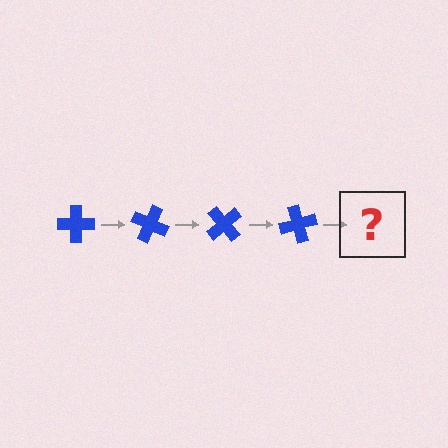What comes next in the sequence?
The next element should be a blue cross rotated 100 degrees.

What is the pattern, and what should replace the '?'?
The pattern is that the cross rotates 25 degrees each step. The '?' should be a blue cross rotated 100 degrees.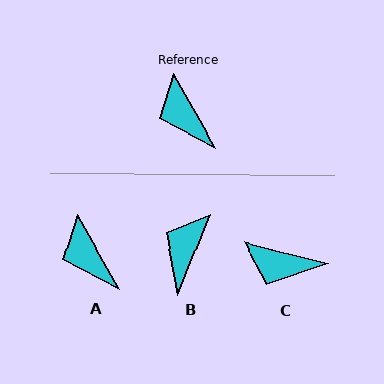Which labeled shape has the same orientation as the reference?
A.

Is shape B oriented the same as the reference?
No, it is off by about 51 degrees.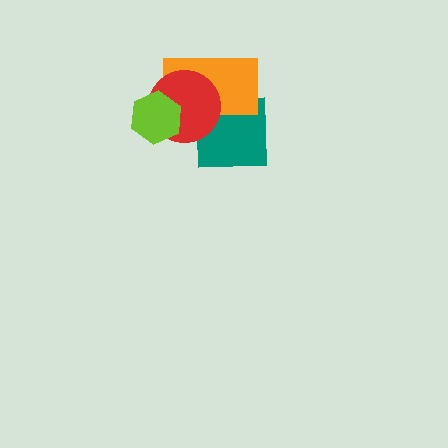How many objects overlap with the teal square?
2 objects overlap with the teal square.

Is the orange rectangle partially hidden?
Yes, it is partially covered by another shape.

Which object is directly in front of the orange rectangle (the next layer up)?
The red circle is directly in front of the orange rectangle.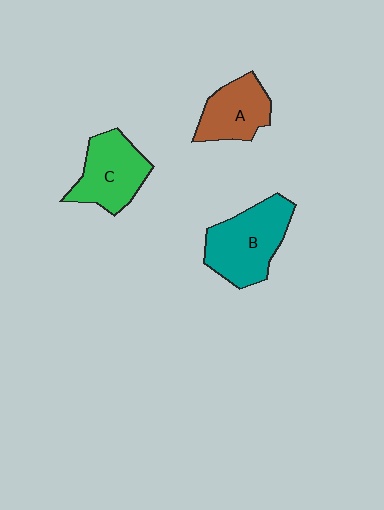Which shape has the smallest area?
Shape A (brown).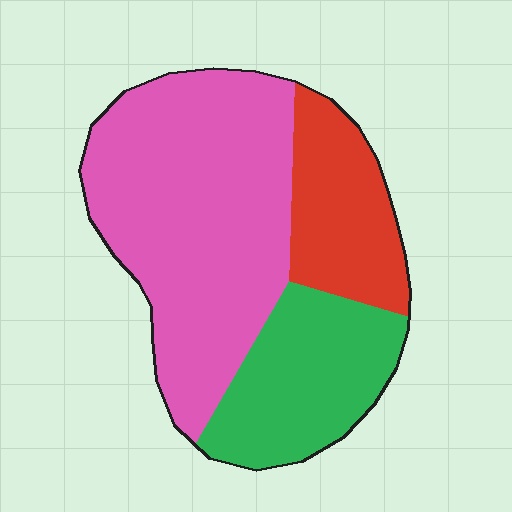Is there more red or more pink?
Pink.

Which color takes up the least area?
Red, at roughly 20%.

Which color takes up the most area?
Pink, at roughly 55%.